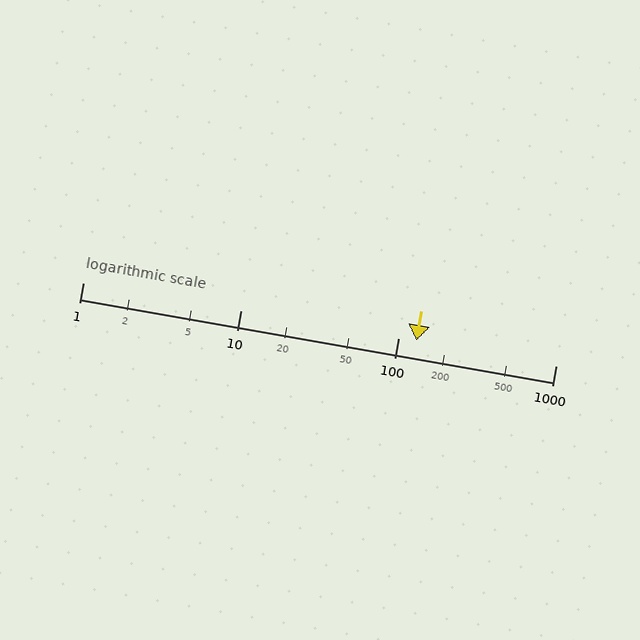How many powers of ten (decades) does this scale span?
The scale spans 3 decades, from 1 to 1000.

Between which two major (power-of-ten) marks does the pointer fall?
The pointer is between 100 and 1000.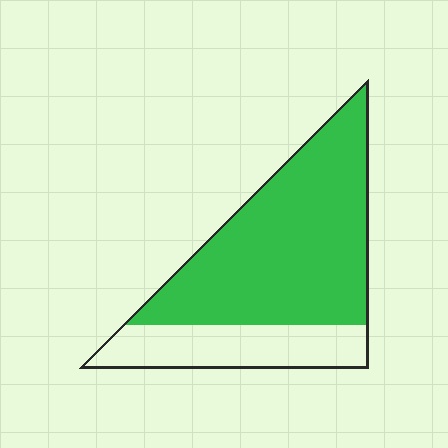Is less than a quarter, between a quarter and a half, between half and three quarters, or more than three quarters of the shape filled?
Between half and three quarters.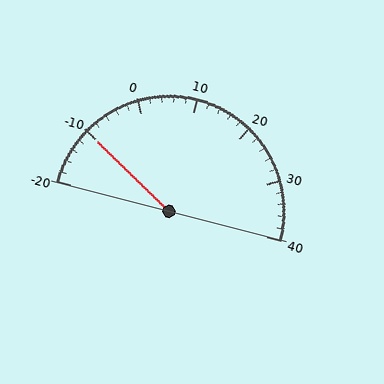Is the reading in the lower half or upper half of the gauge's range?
The reading is in the lower half of the range (-20 to 40).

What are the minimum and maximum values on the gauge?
The gauge ranges from -20 to 40.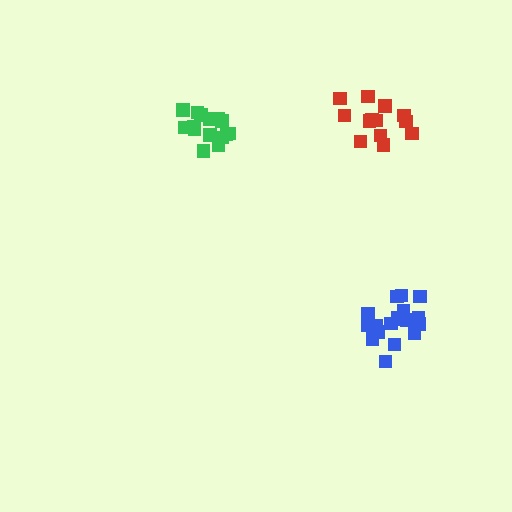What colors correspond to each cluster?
The clusters are colored: blue, green, red.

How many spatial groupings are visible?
There are 3 spatial groupings.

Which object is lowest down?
The blue cluster is bottommost.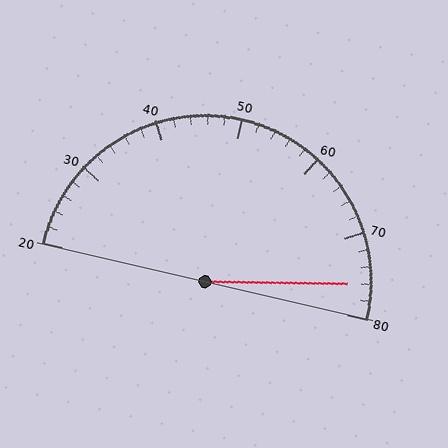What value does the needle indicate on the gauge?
The needle indicates approximately 76.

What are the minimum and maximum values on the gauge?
The gauge ranges from 20 to 80.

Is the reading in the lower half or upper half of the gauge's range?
The reading is in the upper half of the range (20 to 80).